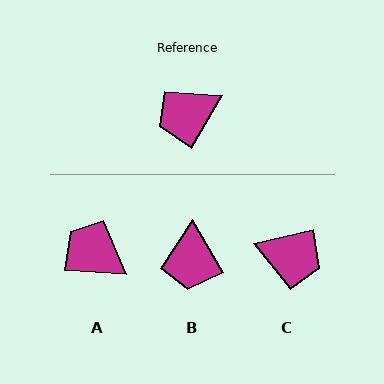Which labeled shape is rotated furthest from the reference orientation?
C, about 133 degrees away.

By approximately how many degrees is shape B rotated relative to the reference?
Approximately 60 degrees counter-clockwise.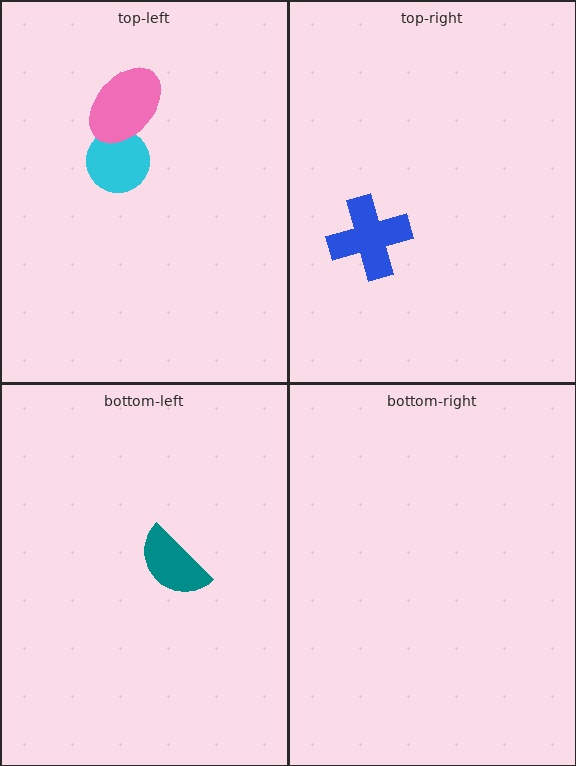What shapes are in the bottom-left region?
The teal semicircle.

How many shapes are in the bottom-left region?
1.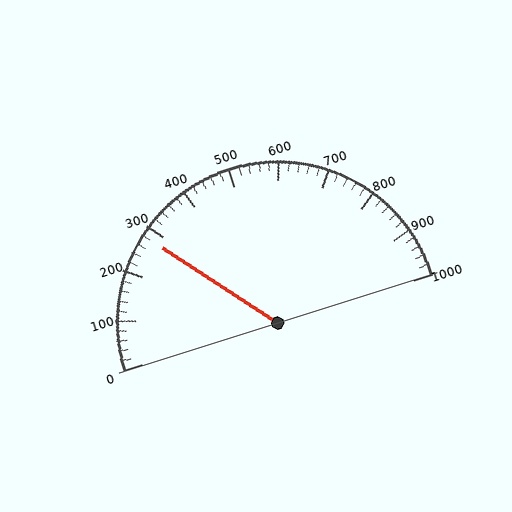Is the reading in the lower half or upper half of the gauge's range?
The reading is in the lower half of the range (0 to 1000).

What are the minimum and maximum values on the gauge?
The gauge ranges from 0 to 1000.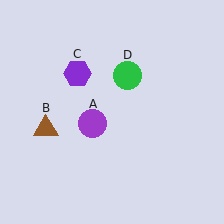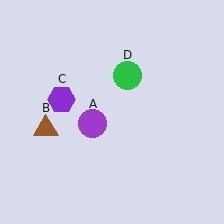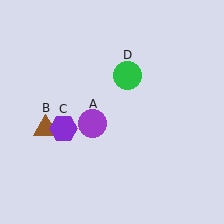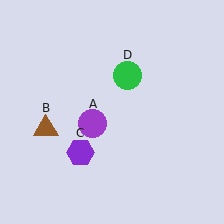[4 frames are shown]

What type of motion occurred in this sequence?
The purple hexagon (object C) rotated counterclockwise around the center of the scene.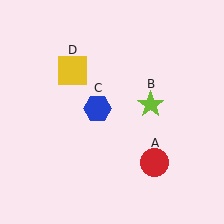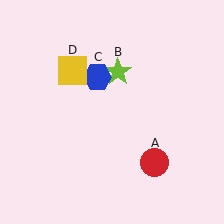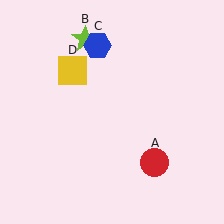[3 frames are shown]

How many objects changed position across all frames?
2 objects changed position: lime star (object B), blue hexagon (object C).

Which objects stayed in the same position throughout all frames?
Red circle (object A) and yellow square (object D) remained stationary.